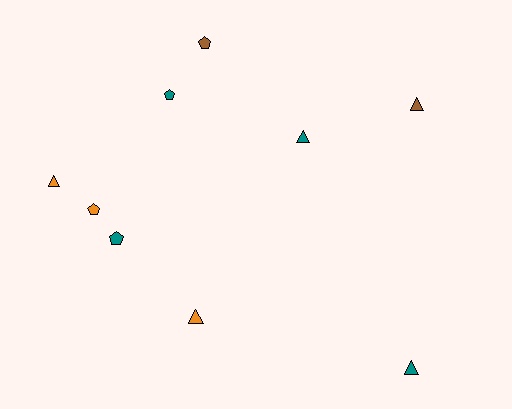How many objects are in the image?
There are 9 objects.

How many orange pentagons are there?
There is 1 orange pentagon.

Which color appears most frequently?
Teal, with 4 objects.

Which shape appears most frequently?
Triangle, with 5 objects.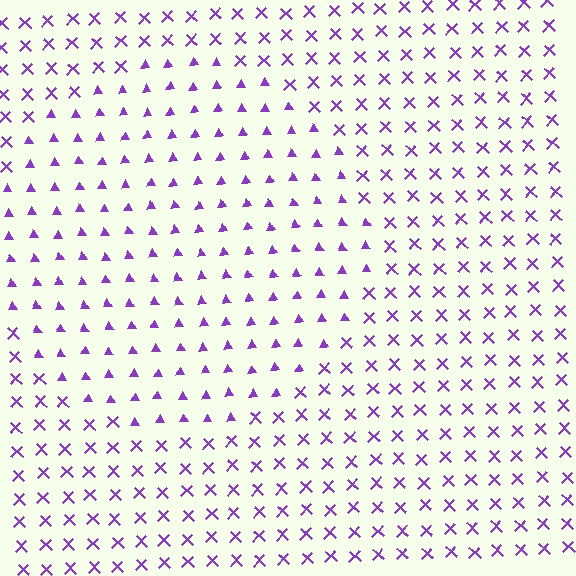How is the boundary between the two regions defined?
The boundary is defined by a change in element shape: triangles inside vs. X marks outside. All elements share the same color and spacing.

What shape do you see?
I see a circle.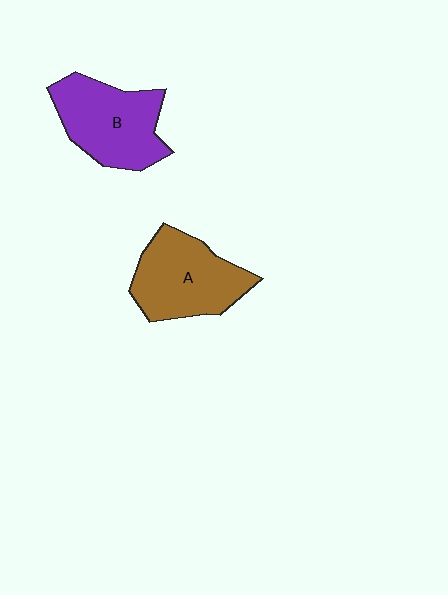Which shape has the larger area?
Shape B (purple).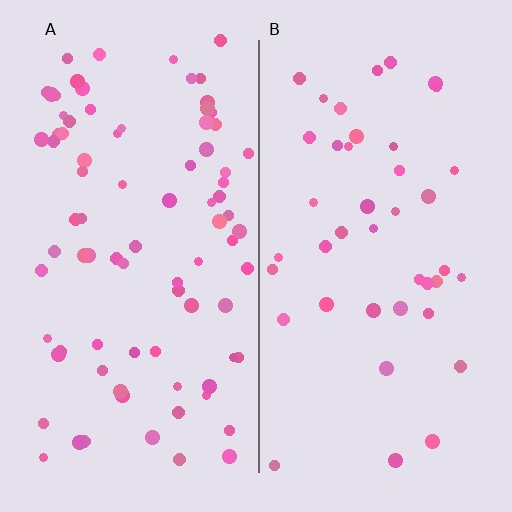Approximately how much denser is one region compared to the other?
Approximately 2.0× — region A over region B.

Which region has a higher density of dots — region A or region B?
A (the left).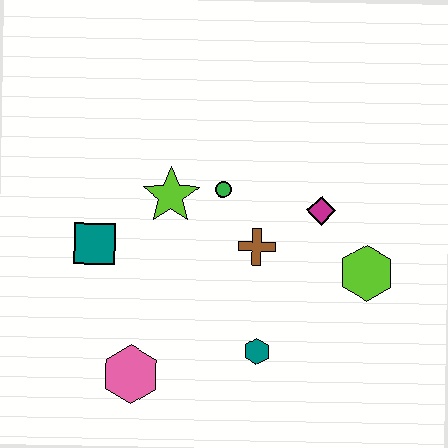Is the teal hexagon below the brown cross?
Yes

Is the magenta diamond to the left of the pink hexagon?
No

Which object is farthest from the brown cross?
The pink hexagon is farthest from the brown cross.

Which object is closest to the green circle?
The lime star is closest to the green circle.